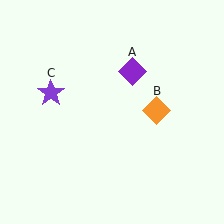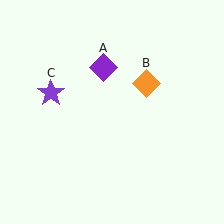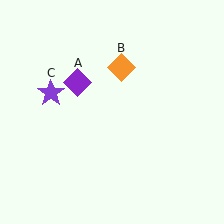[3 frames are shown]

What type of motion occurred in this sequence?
The purple diamond (object A), orange diamond (object B) rotated counterclockwise around the center of the scene.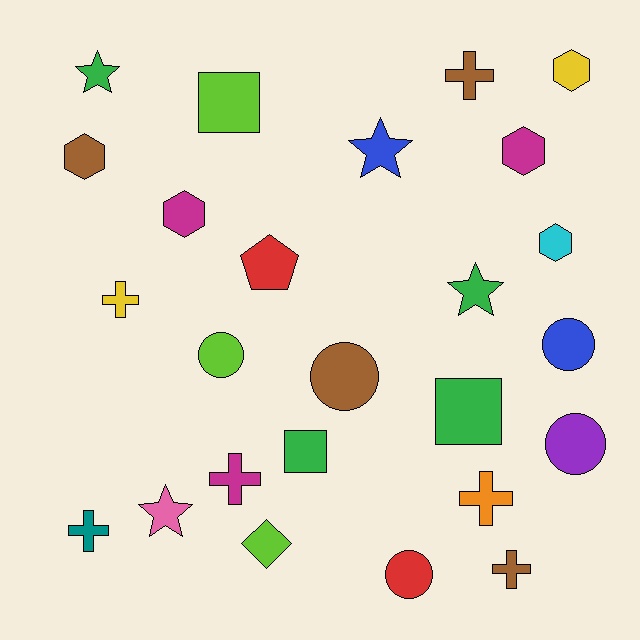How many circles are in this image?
There are 5 circles.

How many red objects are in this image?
There are 2 red objects.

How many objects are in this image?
There are 25 objects.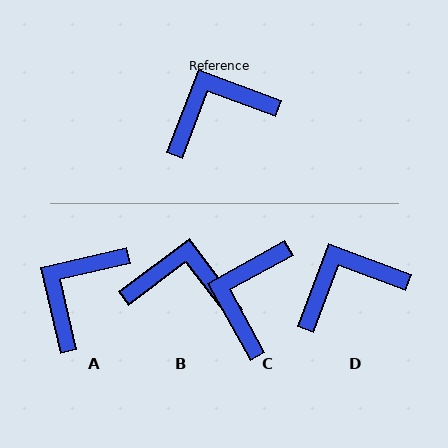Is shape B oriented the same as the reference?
No, it is off by about 32 degrees.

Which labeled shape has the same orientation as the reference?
D.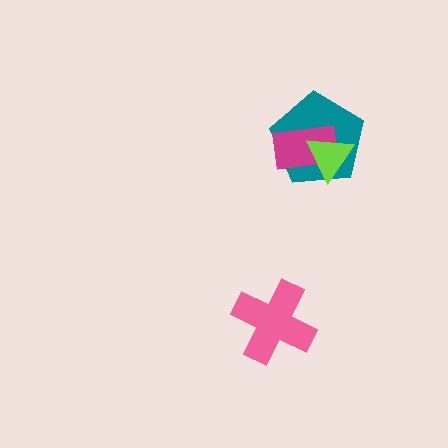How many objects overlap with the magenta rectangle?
2 objects overlap with the magenta rectangle.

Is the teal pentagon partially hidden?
Yes, it is partially covered by another shape.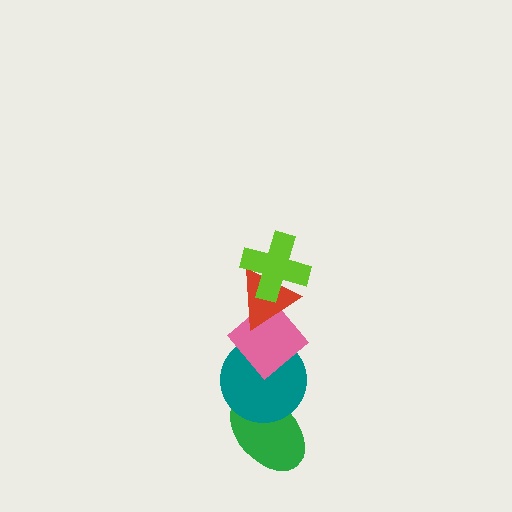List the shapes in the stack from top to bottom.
From top to bottom: the lime cross, the red triangle, the pink diamond, the teal circle, the green ellipse.